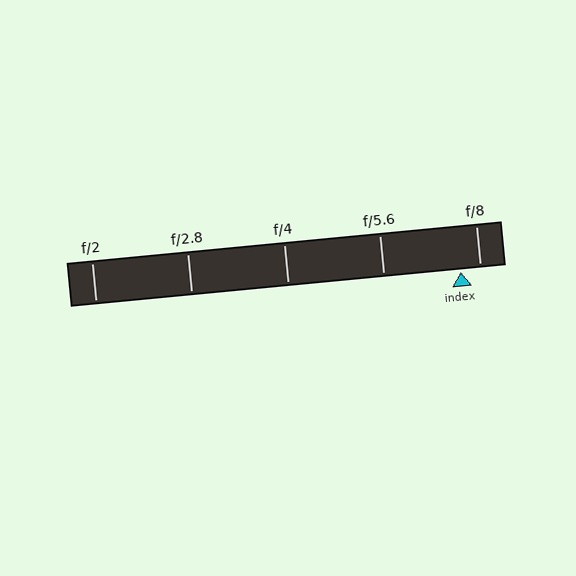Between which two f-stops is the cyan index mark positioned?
The index mark is between f/5.6 and f/8.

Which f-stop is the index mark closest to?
The index mark is closest to f/8.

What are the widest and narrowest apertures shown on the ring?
The widest aperture shown is f/2 and the narrowest is f/8.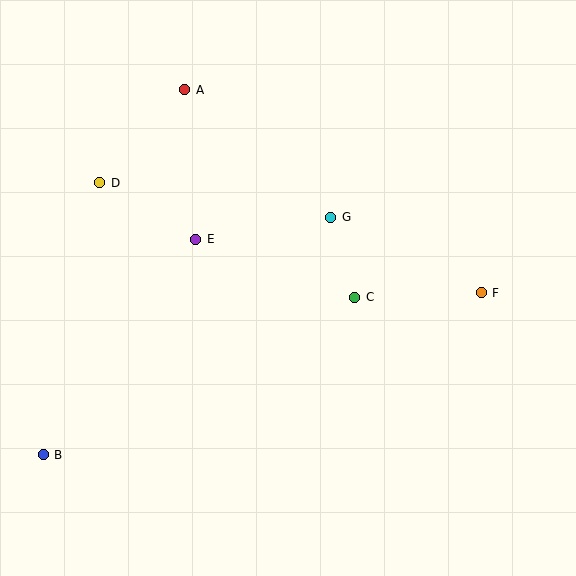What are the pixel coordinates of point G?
Point G is at (331, 217).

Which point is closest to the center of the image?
Point C at (355, 297) is closest to the center.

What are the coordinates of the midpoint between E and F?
The midpoint between E and F is at (338, 266).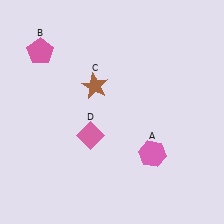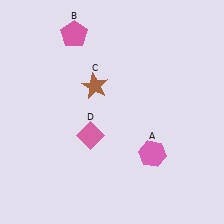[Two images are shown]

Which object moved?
The pink pentagon (B) moved right.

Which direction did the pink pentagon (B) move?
The pink pentagon (B) moved right.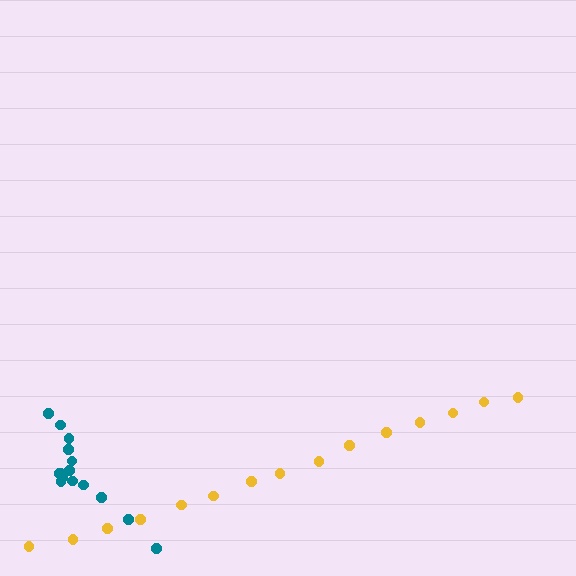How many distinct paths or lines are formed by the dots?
There are 2 distinct paths.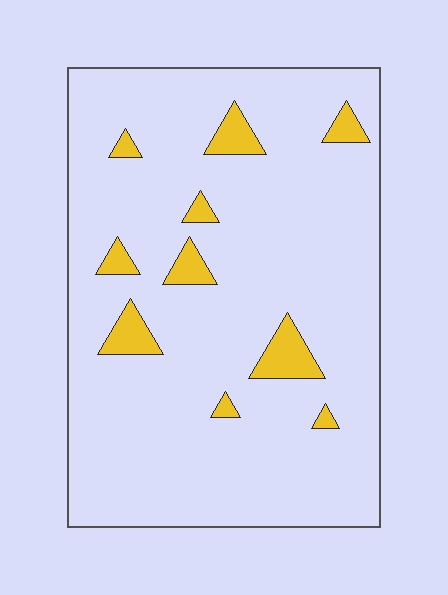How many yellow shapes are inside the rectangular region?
10.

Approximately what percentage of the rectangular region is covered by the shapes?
Approximately 10%.